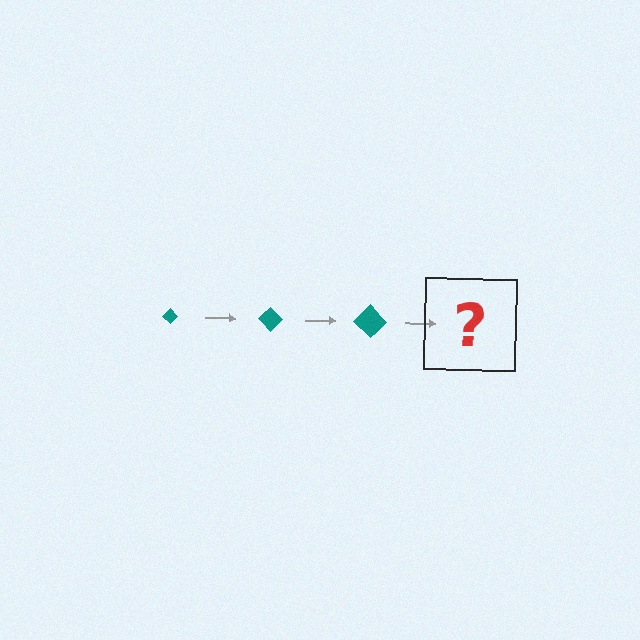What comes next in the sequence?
The next element should be a teal diamond, larger than the previous one.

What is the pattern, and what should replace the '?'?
The pattern is that the diamond gets progressively larger each step. The '?' should be a teal diamond, larger than the previous one.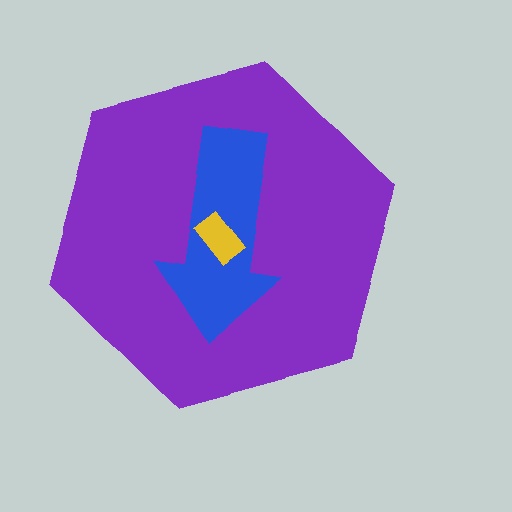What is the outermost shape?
The purple hexagon.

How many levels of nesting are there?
3.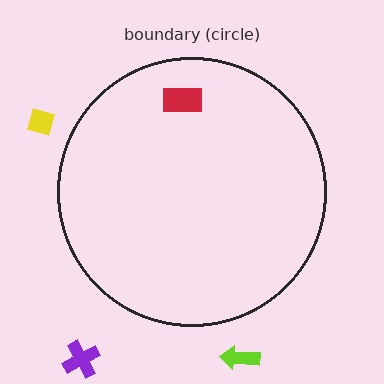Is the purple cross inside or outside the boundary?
Outside.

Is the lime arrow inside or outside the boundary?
Outside.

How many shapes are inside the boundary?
1 inside, 3 outside.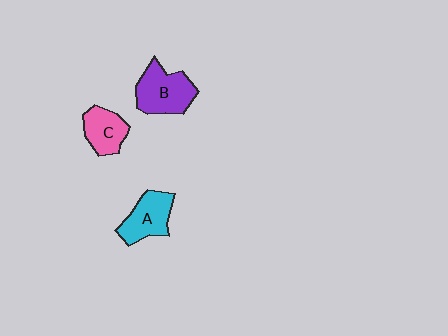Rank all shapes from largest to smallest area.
From largest to smallest: B (purple), A (cyan), C (pink).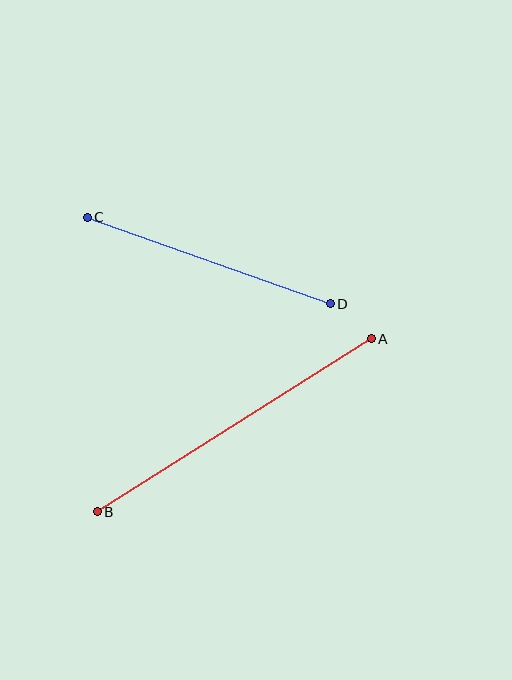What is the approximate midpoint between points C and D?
The midpoint is at approximately (209, 261) pixels.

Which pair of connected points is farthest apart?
Points A and B are farthest apart.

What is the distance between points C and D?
The distance is approximately 258 pixels.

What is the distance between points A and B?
The distance is approximately 324 pixels.